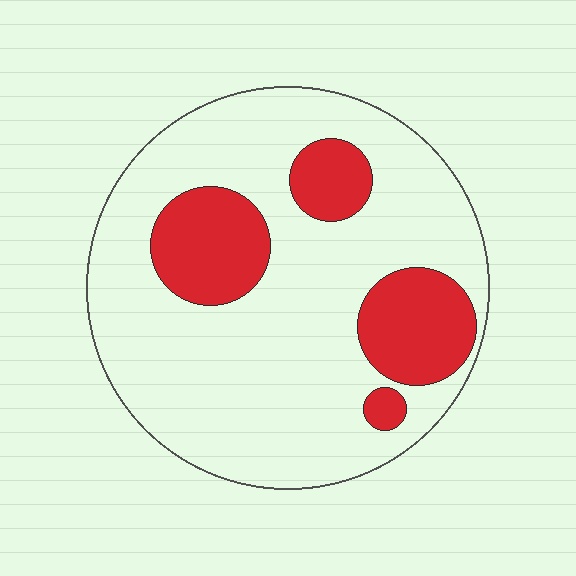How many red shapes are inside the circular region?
4.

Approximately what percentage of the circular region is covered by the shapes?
Approximately 25%.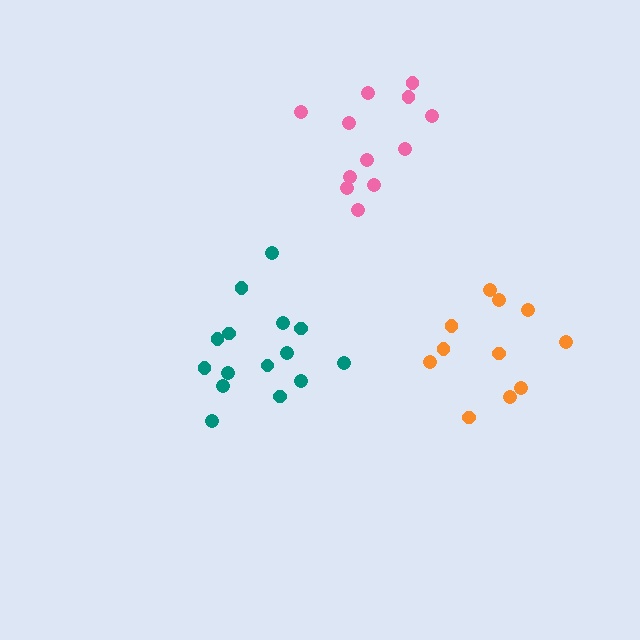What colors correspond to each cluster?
The clusters are colored: pink, orange, teal.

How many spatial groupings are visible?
There are 3 spatial groupings.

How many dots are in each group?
Group 1: 12 dots, Group 2: 11 dots, Group 3: 15 dots (38 total).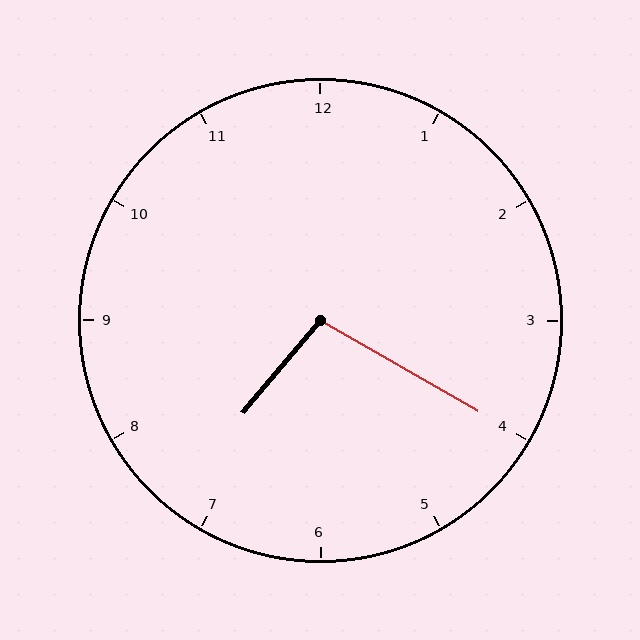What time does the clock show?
7:20.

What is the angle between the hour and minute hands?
Approximately 100 degrees.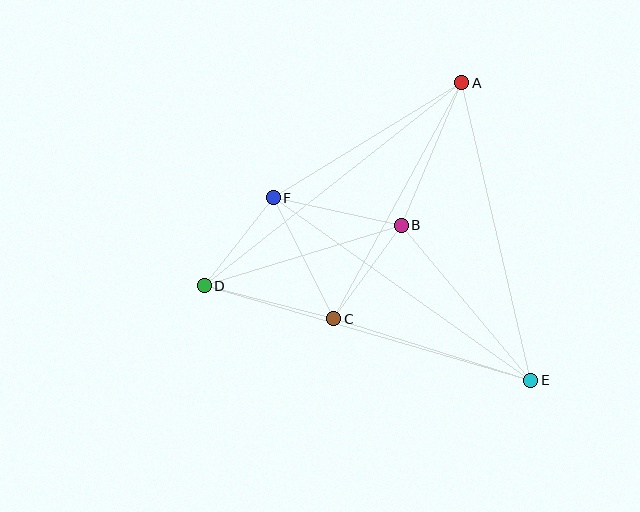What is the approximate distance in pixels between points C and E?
The distance between C and E is approximately 207 pixels.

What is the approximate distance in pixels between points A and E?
The distance between A and E is approximately 305 pixels.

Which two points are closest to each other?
Points D and F are closest to each other.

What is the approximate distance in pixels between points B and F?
The distance between B and F is approximately 131 pixels.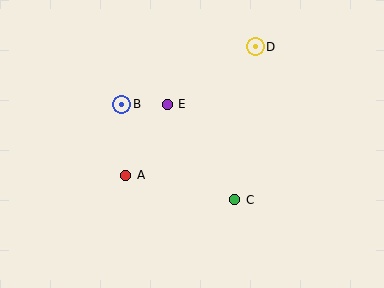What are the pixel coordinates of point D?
Point D is at (255, 47).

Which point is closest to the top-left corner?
Point B is closest to the top-left corner.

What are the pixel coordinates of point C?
Point C is at (235, 200).